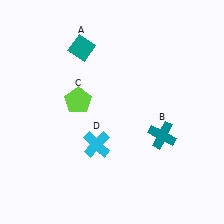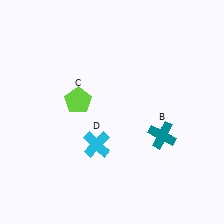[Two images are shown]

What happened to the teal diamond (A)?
The teal diamond (A) was removed in Image 2. It was in the top-left area of Image 1.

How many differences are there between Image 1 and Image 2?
There is 1 difference between the two images.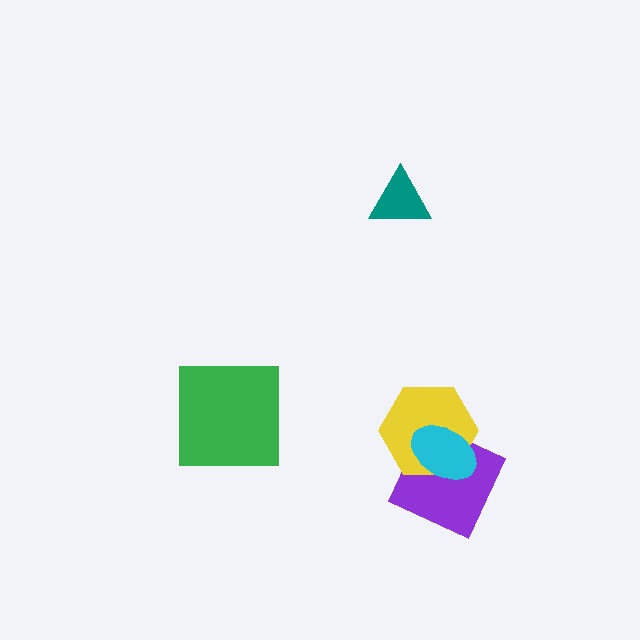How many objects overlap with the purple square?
2 objects overlap with the purple square.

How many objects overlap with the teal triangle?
0 objects overlap with the teal triangle.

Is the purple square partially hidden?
Yes, it is partially covered by another shape.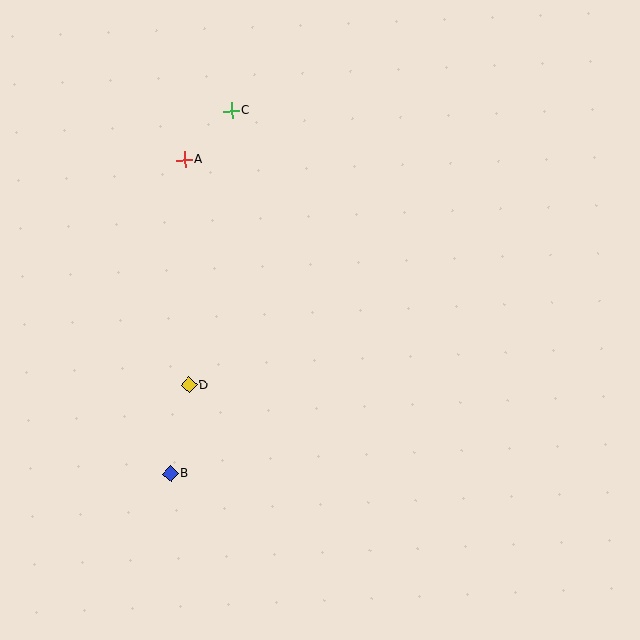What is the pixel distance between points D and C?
The distance between D and C is 278 pixels.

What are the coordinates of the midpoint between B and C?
The midpoint between B and C is at (201, 292).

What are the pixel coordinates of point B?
Point B is at (171, 474).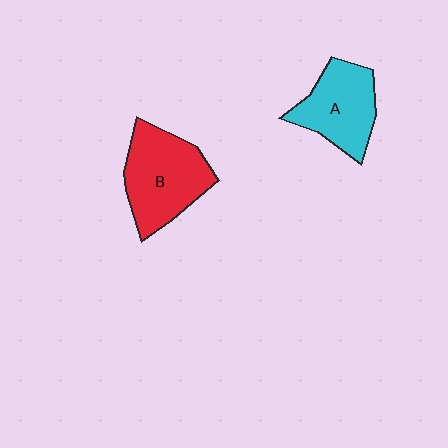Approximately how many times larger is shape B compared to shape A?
Approximately 1.2 times.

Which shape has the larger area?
Shape B (red).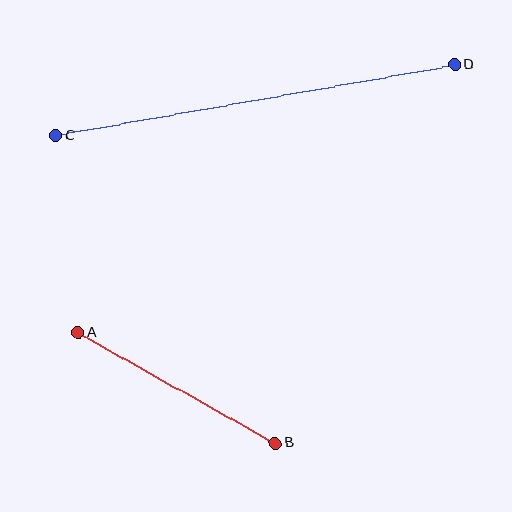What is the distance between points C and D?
The distance is approximately 406 pixels.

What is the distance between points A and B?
The distance is approximately 226 pixels.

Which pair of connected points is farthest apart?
Points C and D are farthest apart.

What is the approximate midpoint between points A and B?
The midpoint is at approximately (177, 388) pixels.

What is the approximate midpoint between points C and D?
The midpoint is at approximately (255, 100) pixels.